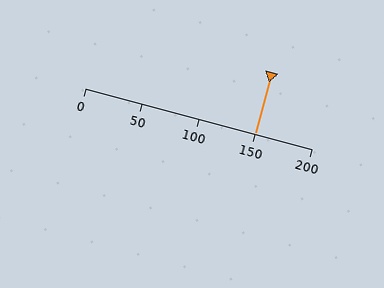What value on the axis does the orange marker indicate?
The marker indicates approximately 150.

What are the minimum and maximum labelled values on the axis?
The axis runs from 0 to 200.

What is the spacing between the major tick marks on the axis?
The major ticks are spaced 50 apart.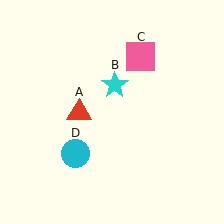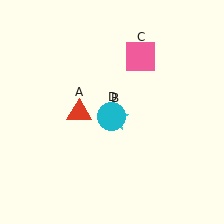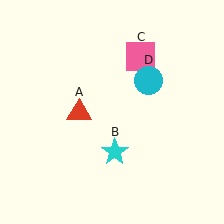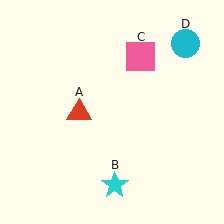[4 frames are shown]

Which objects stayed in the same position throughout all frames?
Red triangle (object A) and pink square (object C) remained stationary.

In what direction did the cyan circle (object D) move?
The cyan circle (object D) moved up and to the right.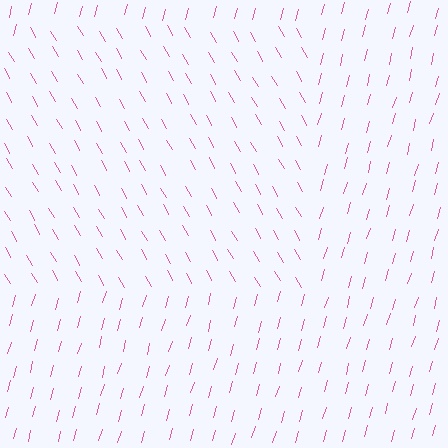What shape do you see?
I see a rectangle.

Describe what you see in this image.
The image is filled with small pink line segments. A rectangle region in the image has lines oriented differently from the surrounding lines, creating a visible texture boundary.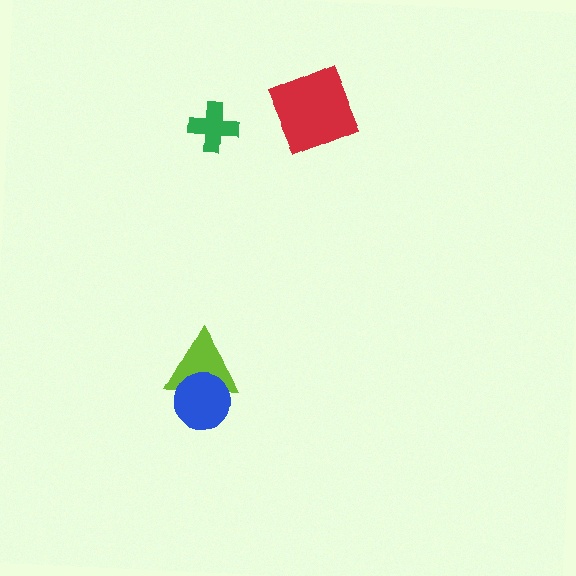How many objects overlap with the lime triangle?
1 object overlaps with the lime triangle.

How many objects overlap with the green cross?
0 objects overlap with the green cross.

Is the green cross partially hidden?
No, no other shape covers it.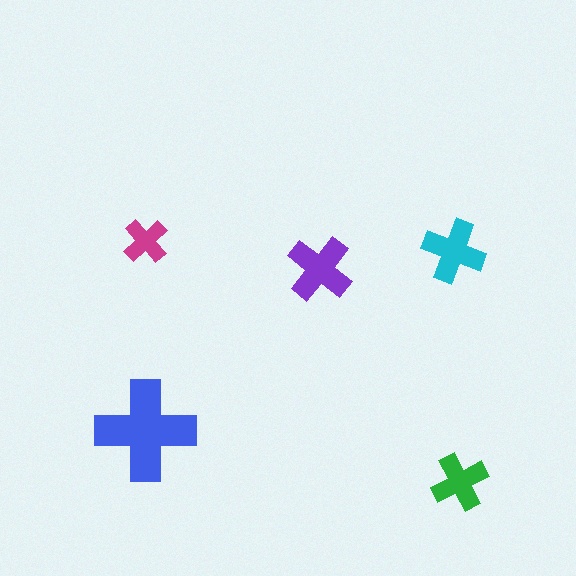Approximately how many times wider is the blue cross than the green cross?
About 2 times wider.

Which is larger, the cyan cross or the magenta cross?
The cyan one.